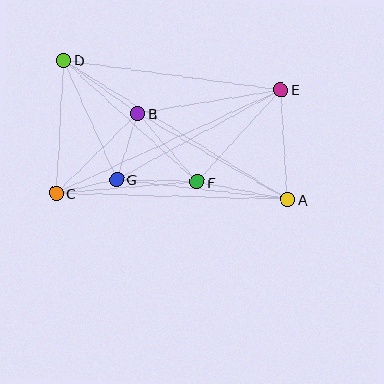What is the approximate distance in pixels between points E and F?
The distance between E and F is approximately 125 pixels.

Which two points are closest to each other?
Points C and G are closest to each other.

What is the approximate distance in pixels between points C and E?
The distance between C and E is approximately 247 pixels.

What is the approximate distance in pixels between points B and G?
The distance between B and G is approximately 69 pixels.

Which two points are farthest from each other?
Points A and D are farthest from each other.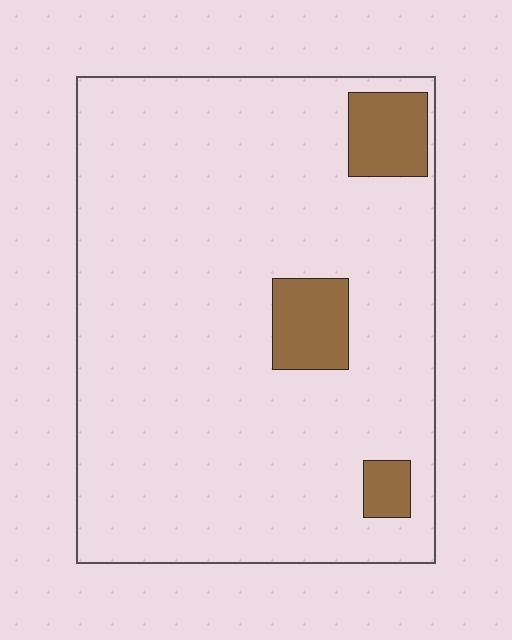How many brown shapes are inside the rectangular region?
3.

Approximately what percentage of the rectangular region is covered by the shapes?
Approximately 10%.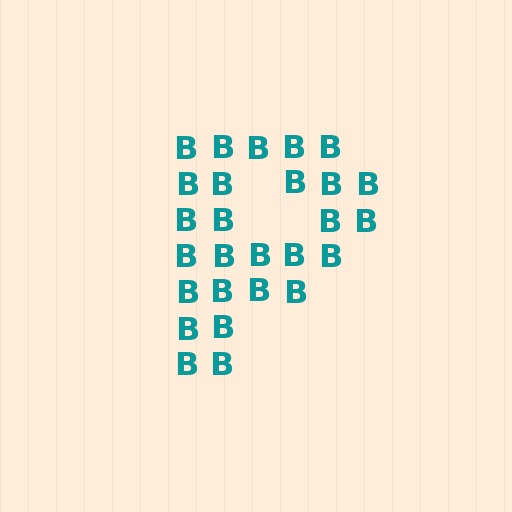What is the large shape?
The large shape is the letter P.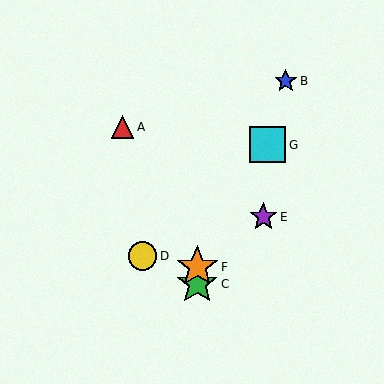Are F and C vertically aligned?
Yes, both are at x≈197.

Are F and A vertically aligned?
No, F is at x≈197 and A is at x≈123.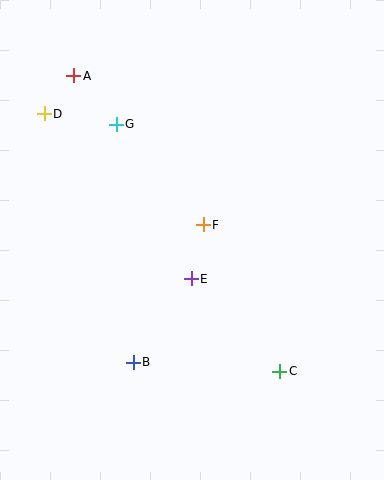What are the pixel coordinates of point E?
Point E is at (191, 279).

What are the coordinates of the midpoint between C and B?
The midpoint between C and B is at (207, 367).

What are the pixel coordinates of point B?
Point B is at (133, 362).